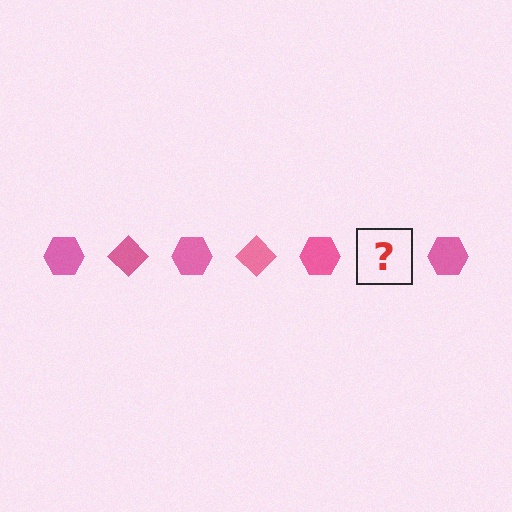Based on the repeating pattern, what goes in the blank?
The blank should be a pink diamond.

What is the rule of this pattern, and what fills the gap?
The rule is that the pattern cycles through hexagon, diamond shapes in pink. The gap should be filled with a pink diamond.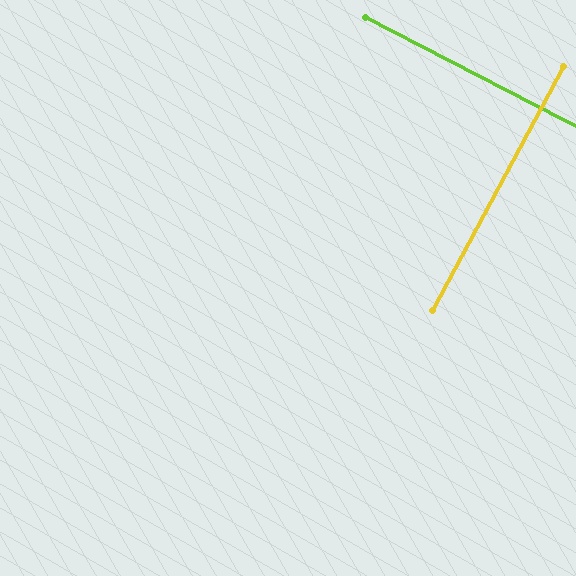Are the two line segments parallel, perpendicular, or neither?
Perpendicular — they meet at approximately 89°.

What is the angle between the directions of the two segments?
Approximately 89 degrees.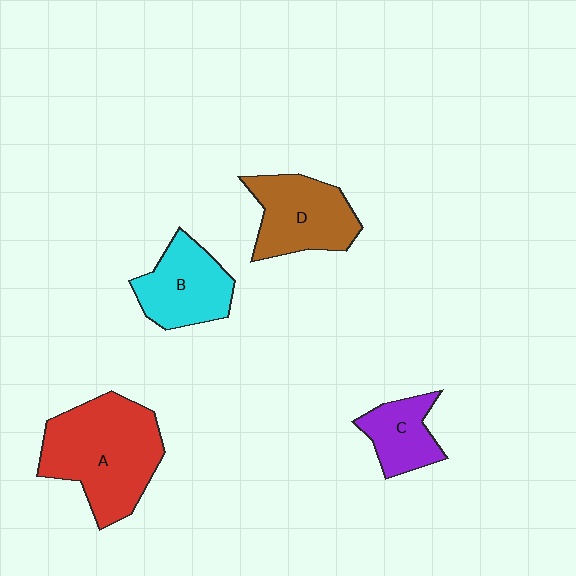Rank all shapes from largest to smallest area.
From largest to smallest: A (red), D (brown), B (cyan), C (purple).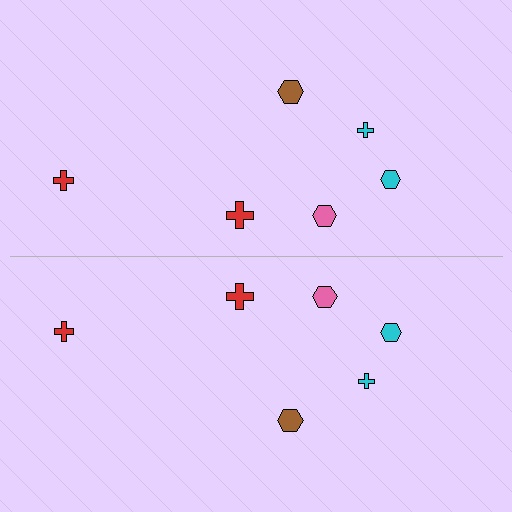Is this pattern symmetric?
Yes, this pattern has bilateral (reflection) symmetry.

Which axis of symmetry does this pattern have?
The pattern has a horizontal axis of symmetry running through the center of the image.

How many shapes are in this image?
There are 12 shapes in this image.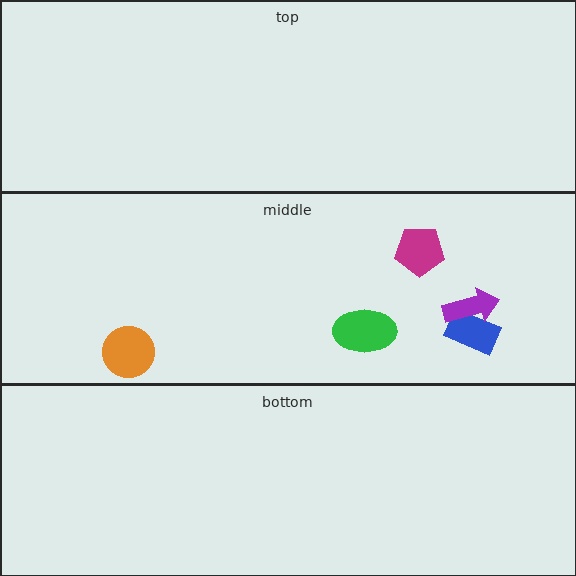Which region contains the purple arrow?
The middle region.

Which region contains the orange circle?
The middle region.